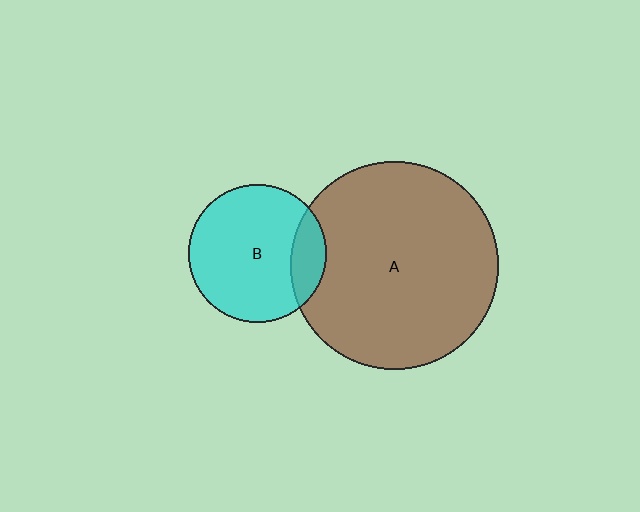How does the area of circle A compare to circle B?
Approximately 2.3 times.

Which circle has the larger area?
Circle A (brown).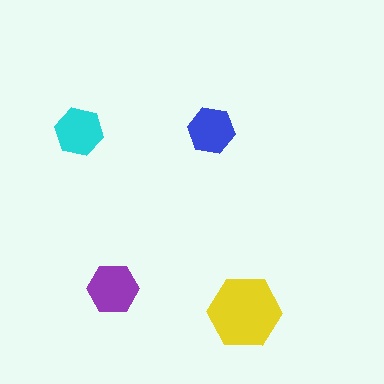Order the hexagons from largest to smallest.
the yellow one, the purple one, the cyan one, the blue one.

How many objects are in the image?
There are 4 objects in the image.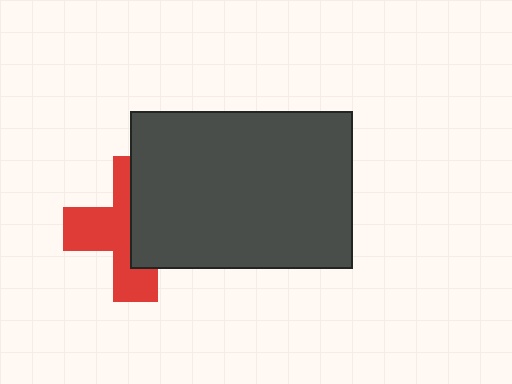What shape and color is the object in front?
The object in front is a dark gray rectangle.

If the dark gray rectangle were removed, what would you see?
You would see the complete red cross.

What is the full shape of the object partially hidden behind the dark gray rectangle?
The partially hidden object is a red cross.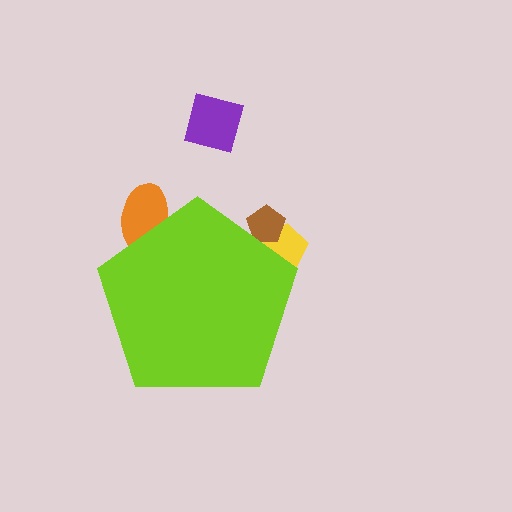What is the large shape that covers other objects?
A lime pentagon.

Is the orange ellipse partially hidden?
Yes, the orange ellipse is partially hidden behind the lime pentagon.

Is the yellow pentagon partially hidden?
Yes, the yellow pentagon is partially hidden behind the lime pentagon.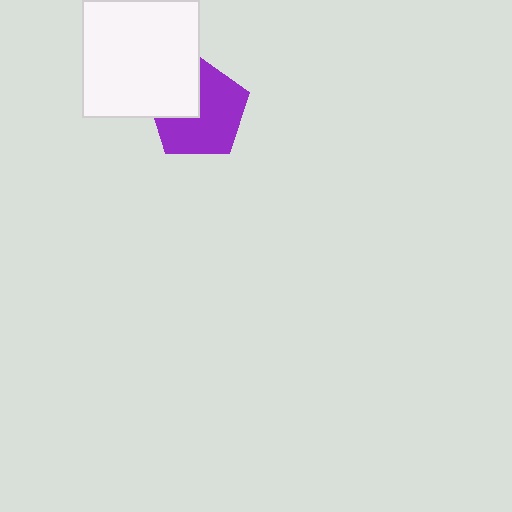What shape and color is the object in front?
The object in front is a white square.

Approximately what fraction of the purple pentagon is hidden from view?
Roughly 32% of the purple pentagon is hidden behind the white square.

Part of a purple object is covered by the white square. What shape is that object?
It is a pentagon.